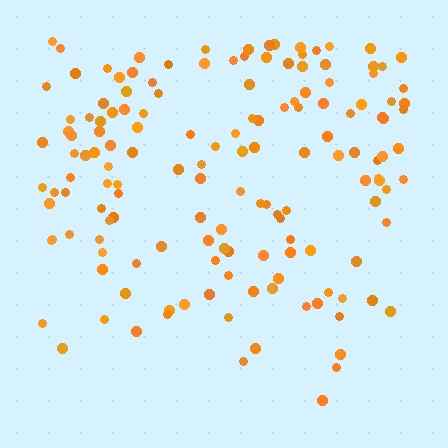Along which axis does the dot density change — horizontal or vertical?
Vertical.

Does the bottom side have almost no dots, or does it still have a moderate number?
Still a moderate number, just noticeably fewer than the top.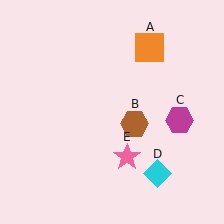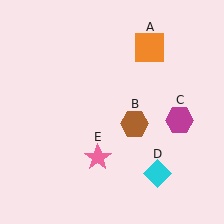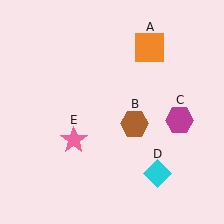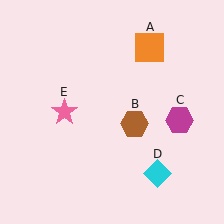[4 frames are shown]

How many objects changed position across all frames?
1 object changed position: pink star (object E).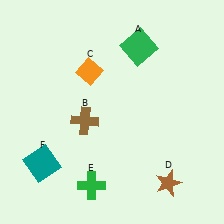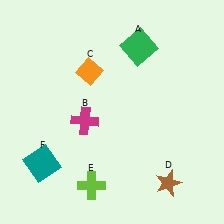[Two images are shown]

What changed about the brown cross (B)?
In Image 1, B is brown. In Image 2, it changed to magenta.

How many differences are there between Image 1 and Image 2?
There are 2 differences between the two images.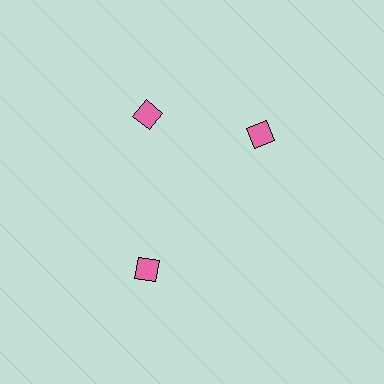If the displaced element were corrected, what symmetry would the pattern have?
It would have 3-fold rotational symmetry — the pattern would map onto itself every 120 degrees.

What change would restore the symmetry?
The symmetry would be restored by rotating it back into even spacing with its neighbors so that all 3 diamonds sit at equal angles and equal distance from the center.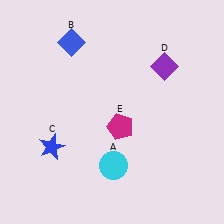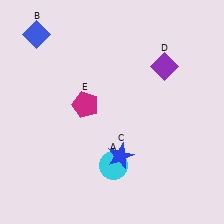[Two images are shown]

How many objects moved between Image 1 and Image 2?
3 objects moved between the two images.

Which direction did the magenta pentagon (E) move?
The magenta pentagon (E) moved left.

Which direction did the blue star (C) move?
The blue star (C) moved right.